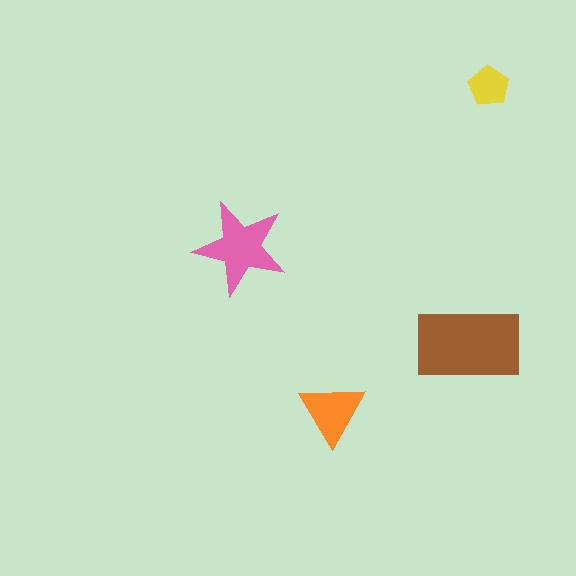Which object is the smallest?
The yellow pentagon.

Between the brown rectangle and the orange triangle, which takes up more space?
The brown rectangle.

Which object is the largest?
The brown rectangle.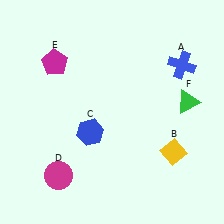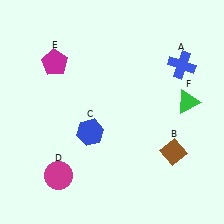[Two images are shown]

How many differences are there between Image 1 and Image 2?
There is 1 difference between the two images.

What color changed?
The diamond (B) changed from yellow in Image 1 to brown in Image 2.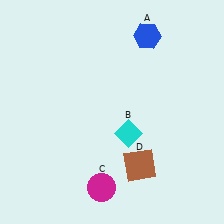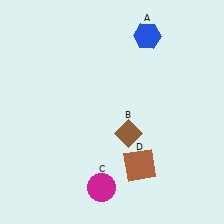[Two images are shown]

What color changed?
The diamond (B) changed from cyan in Image 1 to brown in Image 2.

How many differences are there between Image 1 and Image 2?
There is 1 difference between the two images.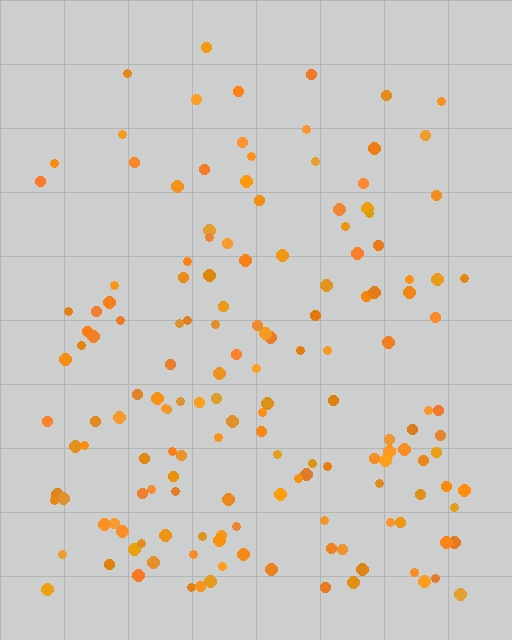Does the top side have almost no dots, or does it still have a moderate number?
Still a moderate number, just noticeably fewer than the bottom.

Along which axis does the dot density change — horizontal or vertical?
Vertical.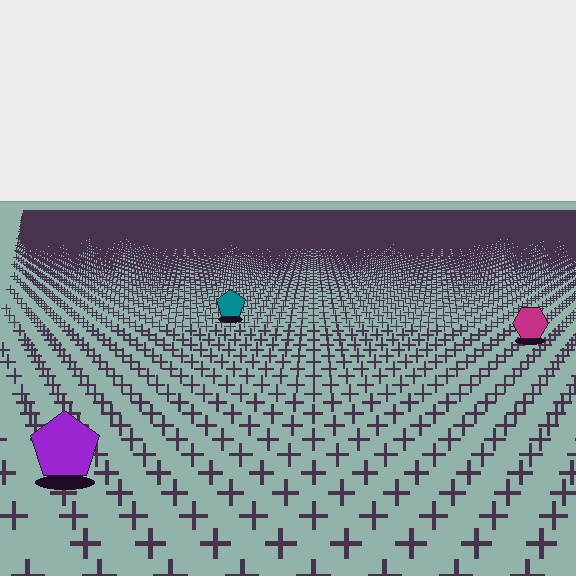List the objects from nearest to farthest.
From nearest to farthest: the purple pentagon, the magenta hexagon, the teal pentagon.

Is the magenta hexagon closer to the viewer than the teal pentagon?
Yes. The magenta hexagon is closer — you can tell from the texture gradient: the ground texture is coarser near it.